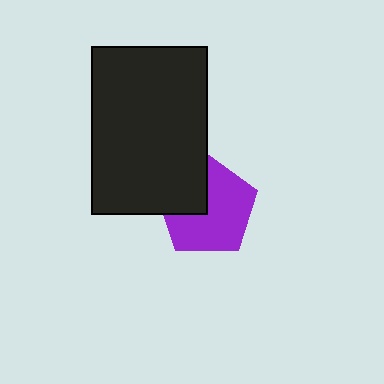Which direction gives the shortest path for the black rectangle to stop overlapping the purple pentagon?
Moving toward the upper-left gives the shortest separation.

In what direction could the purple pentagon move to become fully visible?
The purple pentagon could move toward the lower-right. That would shift it out from behind the black rectangle entirely.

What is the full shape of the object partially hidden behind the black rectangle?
The partially hidden object is a purple pentagon.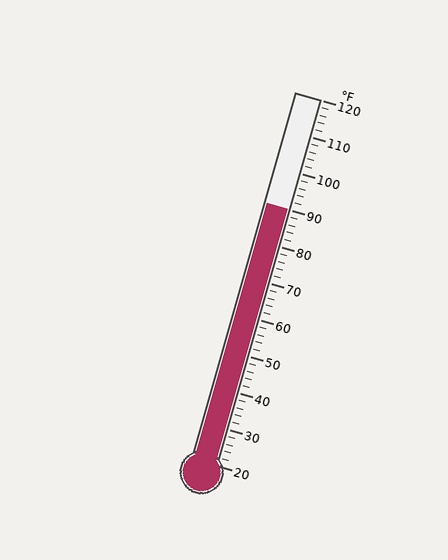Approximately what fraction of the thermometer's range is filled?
The thermometer is filled to approximately 70% of its range.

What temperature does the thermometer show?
The thermometer shows approximately 90°F.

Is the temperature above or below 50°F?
The temperature is above 50°F.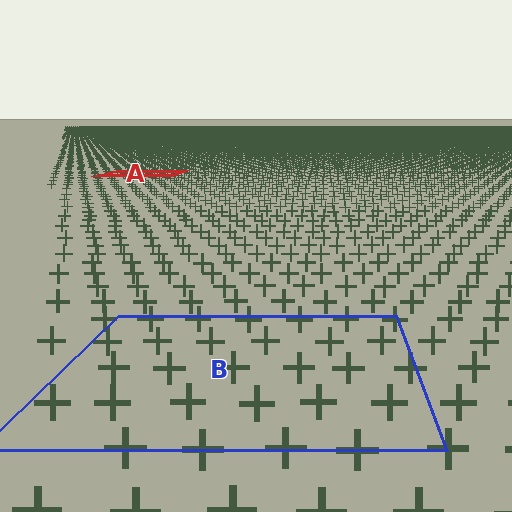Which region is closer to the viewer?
Region B is closer. The texture elements there are larger and more spread out.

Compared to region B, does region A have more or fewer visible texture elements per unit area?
Region A has more texture elements per unit area — they are packed more densely because it is farther away.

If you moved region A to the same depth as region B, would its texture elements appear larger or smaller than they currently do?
They would appear larger. At a closer depth, the same texture elements are projected at a bigger on-screen size.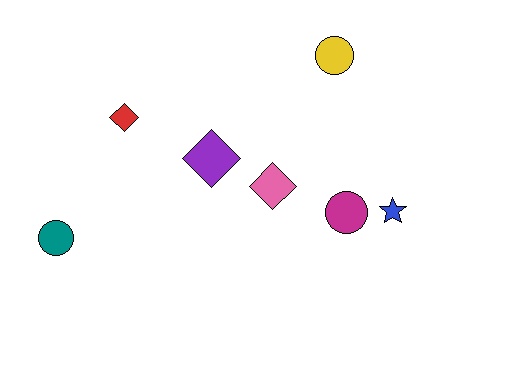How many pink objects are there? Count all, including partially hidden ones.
There is 1 pink object.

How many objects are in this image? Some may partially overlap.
There are 7 objects.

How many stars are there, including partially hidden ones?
There is 1 star.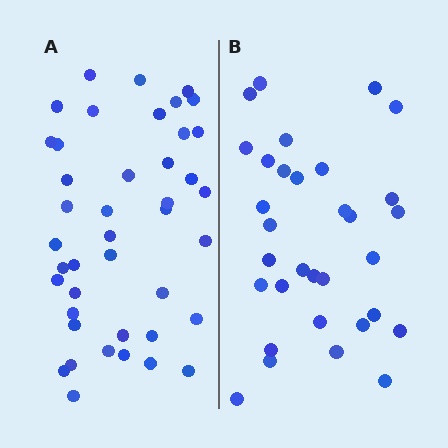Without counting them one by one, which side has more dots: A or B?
Region A (the left region) has more dots.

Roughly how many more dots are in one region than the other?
Region A has roughly 10 or so more dots than region B.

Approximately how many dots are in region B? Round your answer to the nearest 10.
About 30 dots. (The exact count is 32, which rounds to 30.)